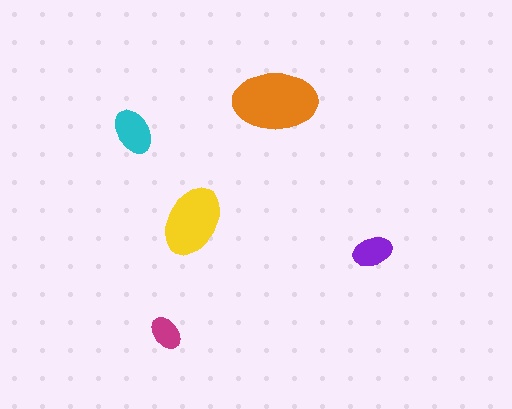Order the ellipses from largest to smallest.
the orange one, the yellow one, the cyan one, the purple one, the magenta one.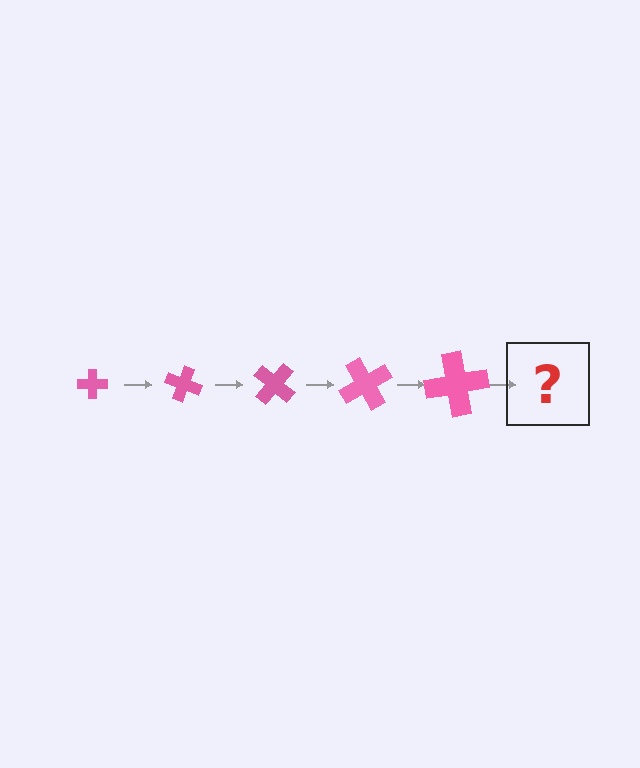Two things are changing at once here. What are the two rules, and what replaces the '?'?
The two rules are that the cross grows larger each step and it rotates 20 degrees each step. The '?' should be a cross, larger than the previous one and rotated 100 degrees from the start.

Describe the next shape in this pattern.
It should be a cross, larger than the previous one and rotated 100 degrees from the start.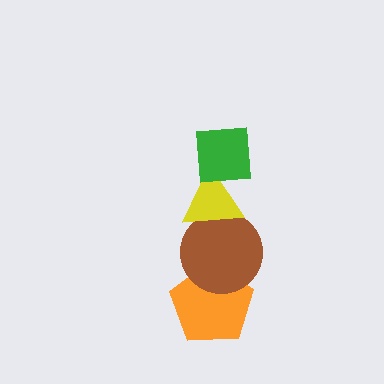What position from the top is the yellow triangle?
The yellow triangle is 2nd from the top.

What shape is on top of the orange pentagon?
The brown circle is on top of the orange pentagon.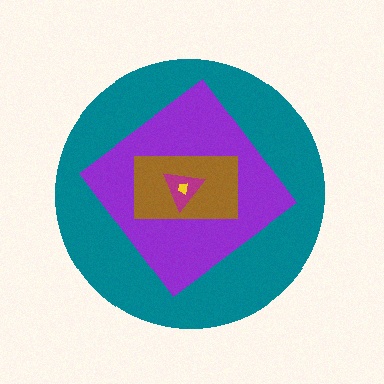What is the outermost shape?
The teal circle.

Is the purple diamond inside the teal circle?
Yes.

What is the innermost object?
The yellow trapezoid.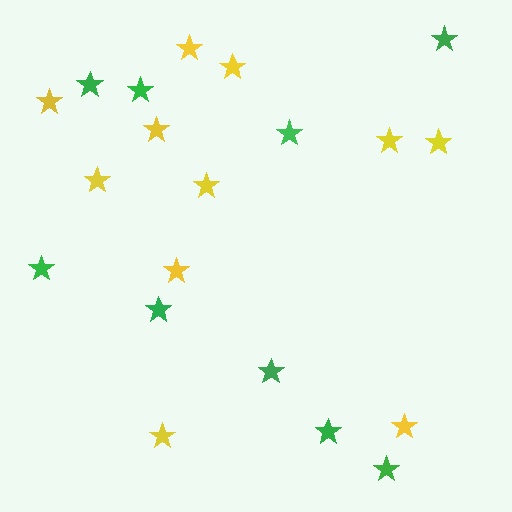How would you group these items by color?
There are 2 groups: one group of yellow stars (11) and one group of green stars (9).